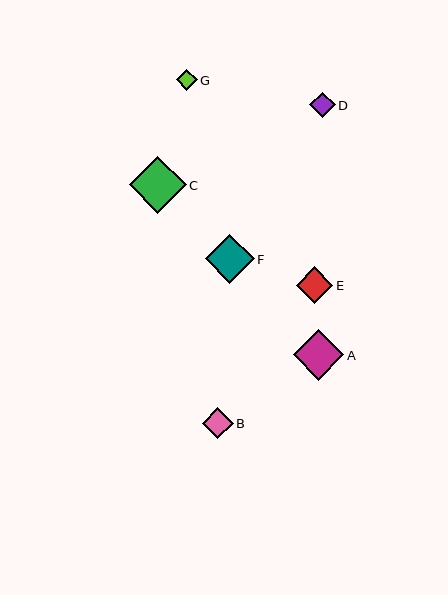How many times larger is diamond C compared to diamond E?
Diamond C is approximately 1.6 times the size of diamond E.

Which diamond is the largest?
Diamond C is the largest with a size of approximately 57 pixels.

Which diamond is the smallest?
Diamond G is the smallest with a size of approximately 21 pixels.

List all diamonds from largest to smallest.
From largest to smallest: C, A, F, E, B, D, G.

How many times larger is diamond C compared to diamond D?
Diamond C is approximately 2.3 times the size of diamond D.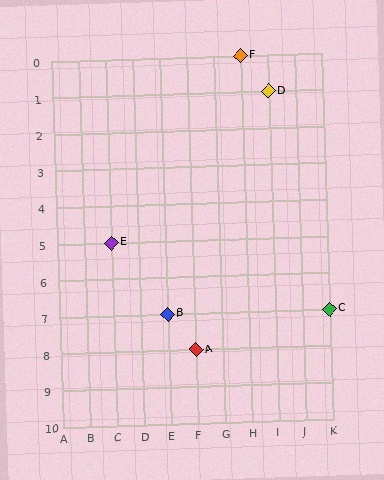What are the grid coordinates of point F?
Point F is at grid coordinates (H, 0).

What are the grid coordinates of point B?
Point B is at grid coordinates (E, 7).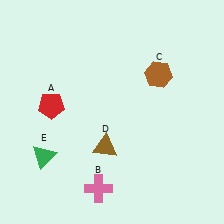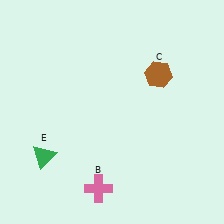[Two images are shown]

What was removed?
The red pentagon (A), the brown triangle (D) were removed in Image 2.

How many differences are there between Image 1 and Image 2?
There are 2 differences between the two images.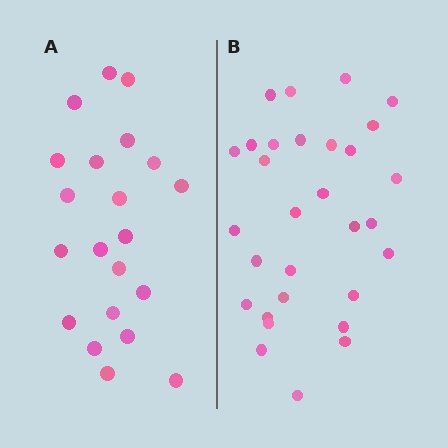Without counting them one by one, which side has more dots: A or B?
Region B (the right region) has more dots.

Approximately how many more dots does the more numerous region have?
Region B has roughly 8 or so more dots than region A.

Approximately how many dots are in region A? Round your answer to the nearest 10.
About 20 dots. (The exact count is 21, which rounds to 20.)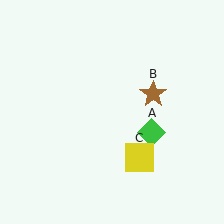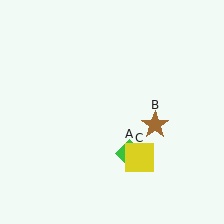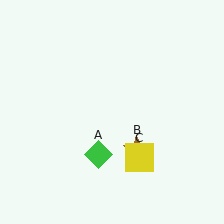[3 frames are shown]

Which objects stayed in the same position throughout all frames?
Yellow square (object C) remained stationary.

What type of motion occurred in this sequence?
The green diamond (object A), brown star (object B) rotated clockwise around the center of the scene.